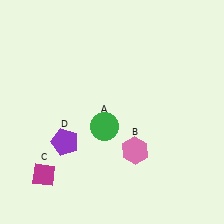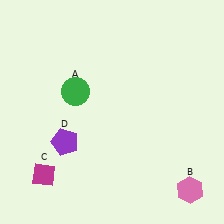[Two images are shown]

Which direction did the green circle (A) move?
The green circle (A) moved up.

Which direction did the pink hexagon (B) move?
The pink hexagon (B) moved right.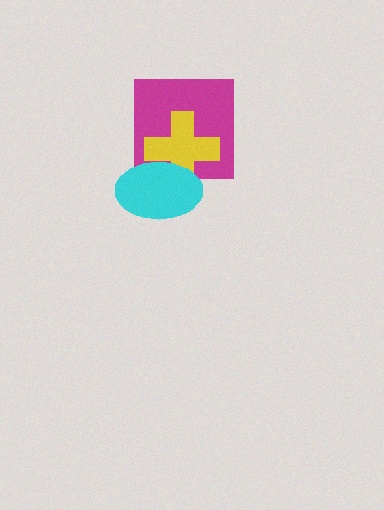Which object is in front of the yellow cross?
The cyan ellipse is in front of the yellow cross.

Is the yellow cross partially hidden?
Yes, it is partially covered by another shape.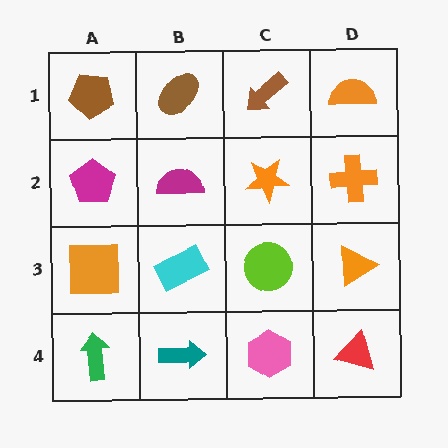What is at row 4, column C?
A pink hexagon.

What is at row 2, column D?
An orange cross.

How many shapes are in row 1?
4 shapes.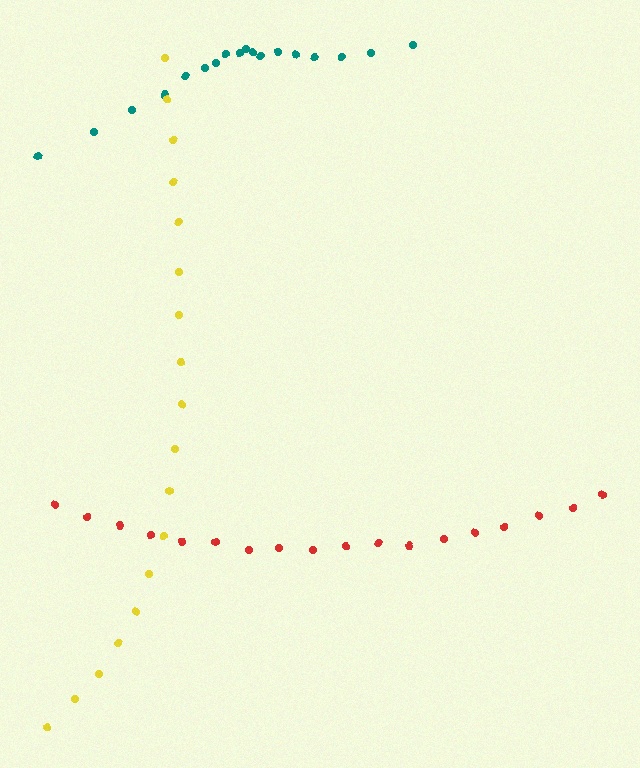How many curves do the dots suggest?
There are 3 distinct paths.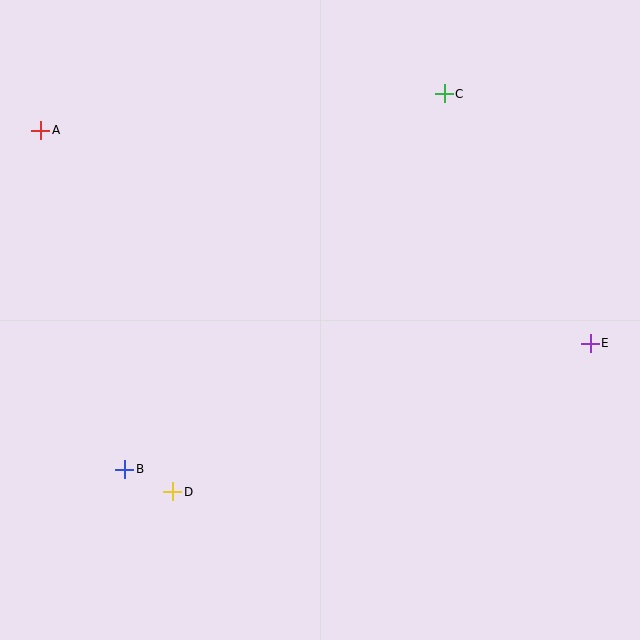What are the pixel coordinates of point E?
Point E is at (590, 343).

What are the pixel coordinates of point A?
Point A is at (41, 130).